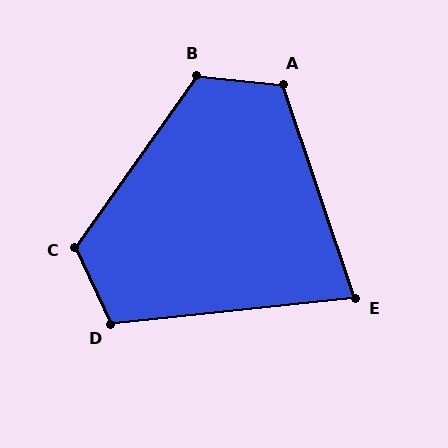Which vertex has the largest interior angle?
C, at approximately 119 degrees.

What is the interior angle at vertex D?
Approximately 109 degrees (obtuse).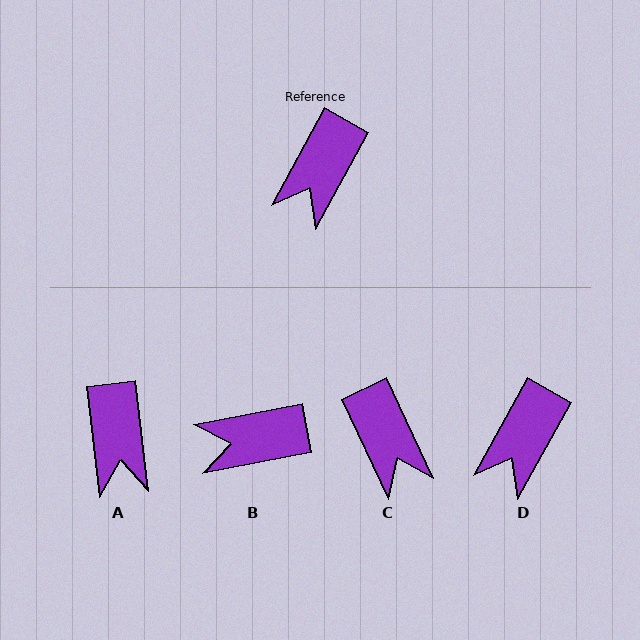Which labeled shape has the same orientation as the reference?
D.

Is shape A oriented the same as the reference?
No, it is off by about 36 degrees.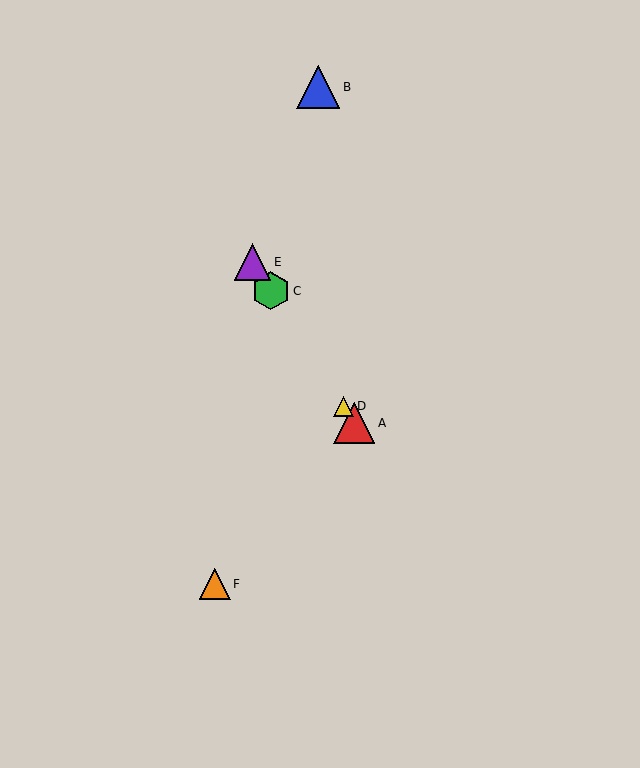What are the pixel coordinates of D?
Object D is at (344, 406).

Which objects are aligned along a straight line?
Objects A, C, D, E are aligned along a straight line.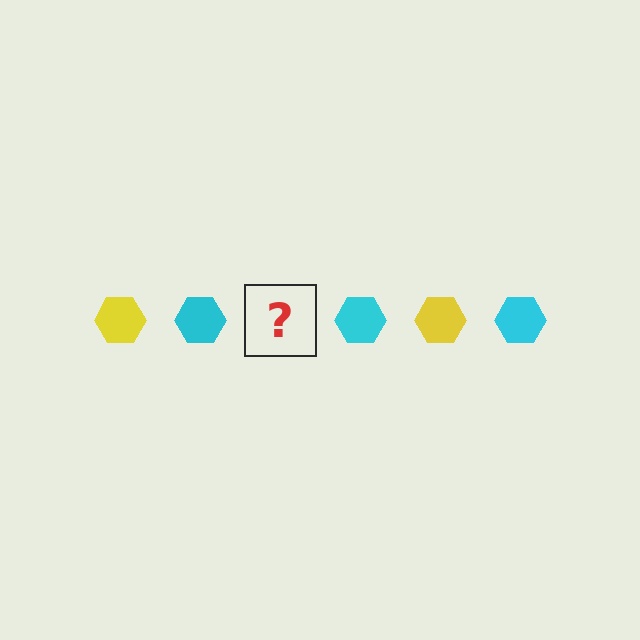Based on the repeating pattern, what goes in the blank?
The blank should be a yellow hexagon.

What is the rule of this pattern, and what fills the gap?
The rule is that the pattern cycles through yellow, cyan hexagons. The gap should be filled with a yellow hexagon.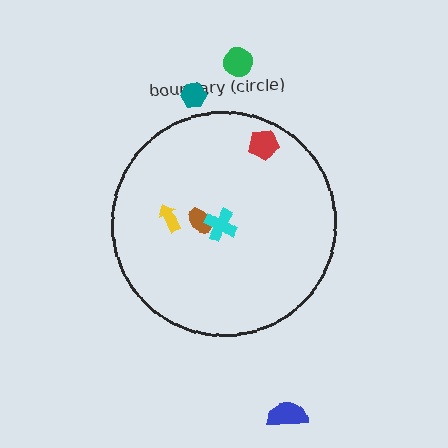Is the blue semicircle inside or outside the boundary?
Outside.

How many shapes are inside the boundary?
4 inside, 3 outside.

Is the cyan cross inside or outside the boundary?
Inside.